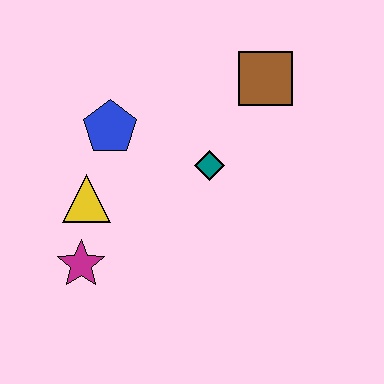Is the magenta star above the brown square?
No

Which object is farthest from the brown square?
The magenta star is farthest from the brown square.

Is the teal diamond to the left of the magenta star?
No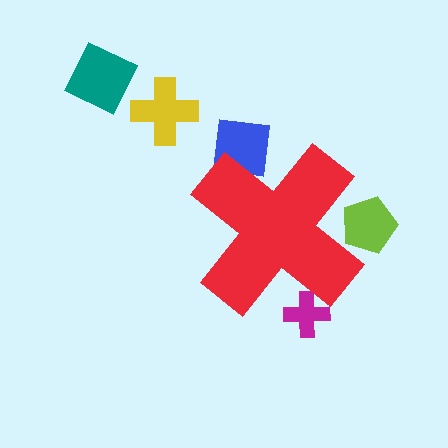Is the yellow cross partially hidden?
No, the yellow cross is fully visible.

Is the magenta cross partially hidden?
Yes, the magenta cross is partially hidden behind the red cross.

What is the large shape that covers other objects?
A red cross.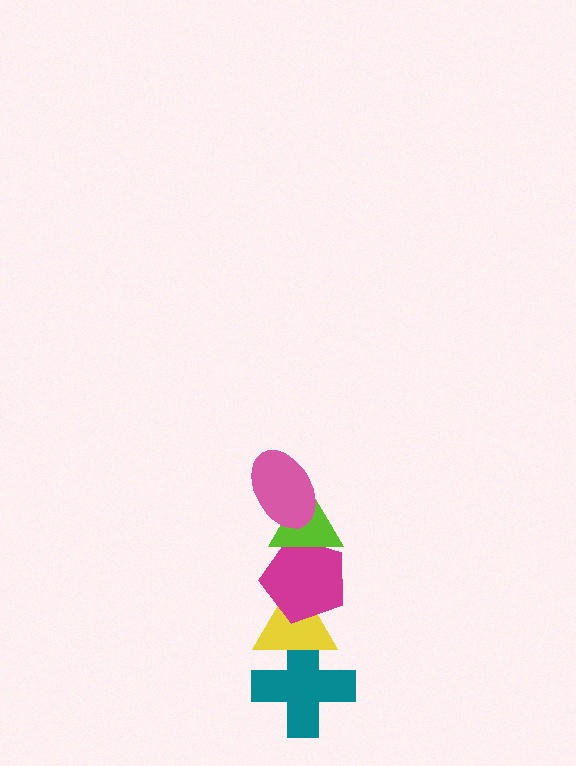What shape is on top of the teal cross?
The yellow triangle is on top of the teal cross.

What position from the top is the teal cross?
The teal cross is 5th from the top.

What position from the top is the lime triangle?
The lime triangle is 2nd from the top.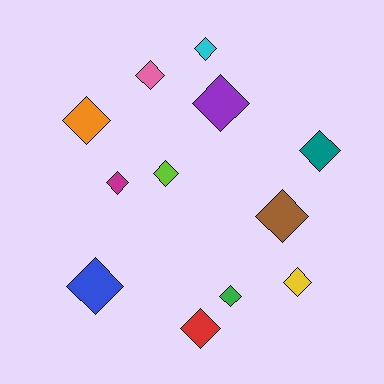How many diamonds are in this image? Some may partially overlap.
There are 12 diamonds.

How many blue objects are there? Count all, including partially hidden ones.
There is 1 blue object.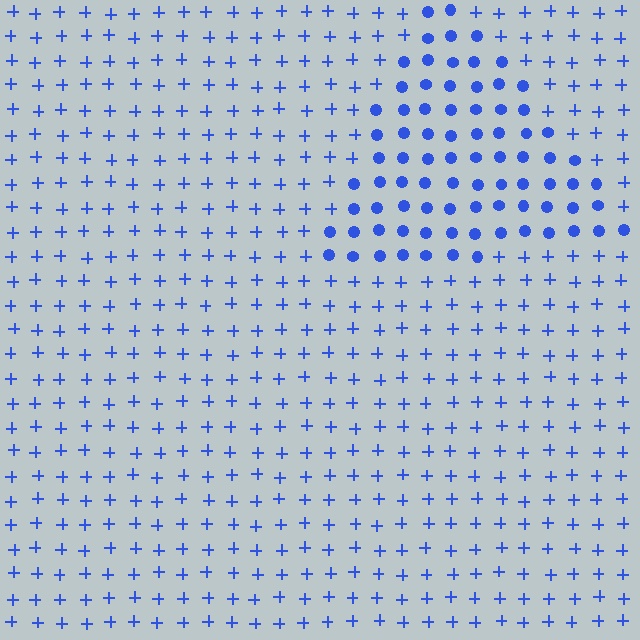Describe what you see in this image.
The image is filled with small blue elements arranged in a uniform grid. A triangle-shaped region contains circles, while the surrounding area contains plus signs. The boundary is defined purely by the change in element shape.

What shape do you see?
I see a triangle.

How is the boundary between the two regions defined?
The boundary is defined by a change in element shape: circles inside vs. plus signs outside. All elements share the same color and spacing.